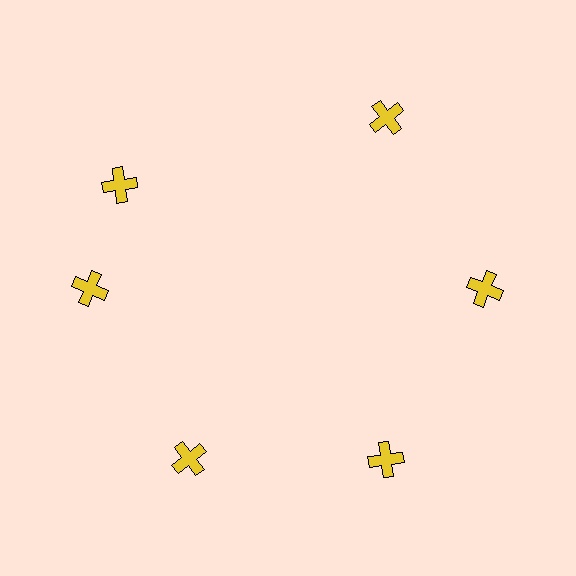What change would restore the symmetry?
The symmetry would be restored by rotating it back into even spacing with its neighbors so that all 6 crosses sit at equal angles and equal distance from the center.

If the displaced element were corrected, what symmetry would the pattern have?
It would have 6-fold rotational symmetry — the pattern would map onto itself every 60 degrees.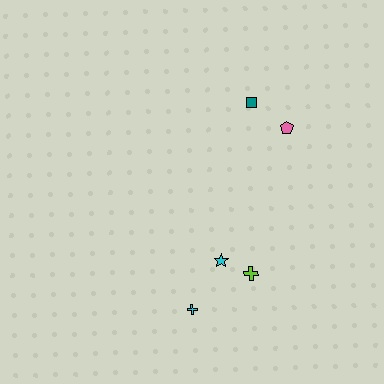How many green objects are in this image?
There are no green objects.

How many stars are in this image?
There is 1 star.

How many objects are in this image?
There are 5 objects.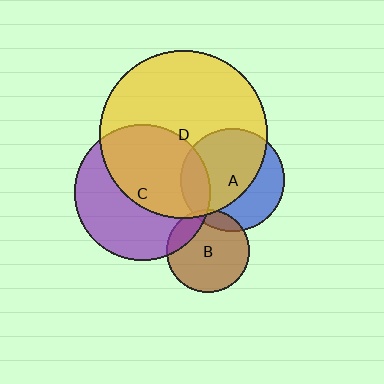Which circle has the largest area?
Circle D (yellow).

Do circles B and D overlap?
Yes.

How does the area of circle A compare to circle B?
Approximately 1.6 times.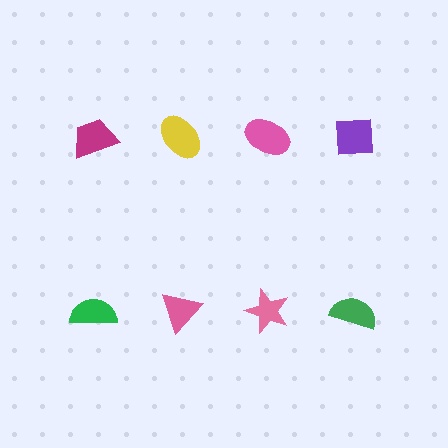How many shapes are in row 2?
4 shapes.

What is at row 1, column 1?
A magenta trapezoid.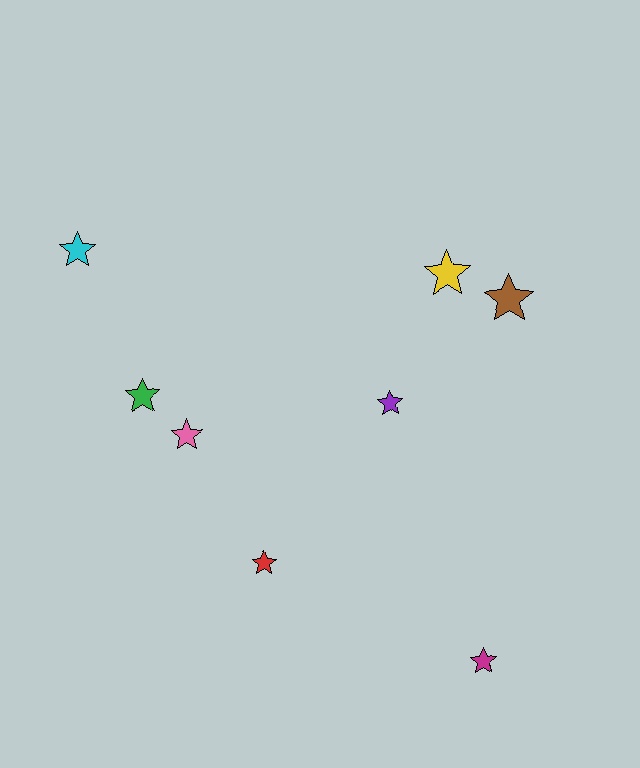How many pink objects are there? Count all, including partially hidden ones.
There is 1 pink object.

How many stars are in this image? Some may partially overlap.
There are 8 stars.